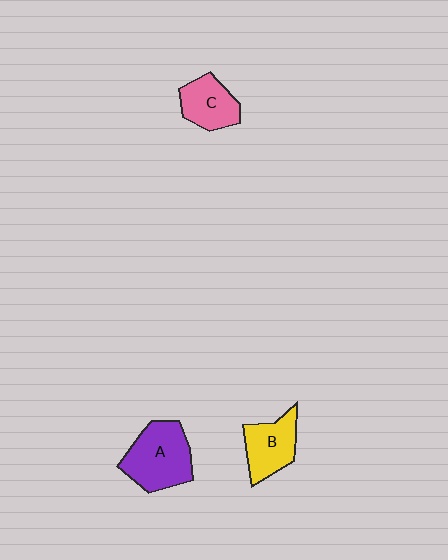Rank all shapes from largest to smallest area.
From largest to smallest: A (purple), B (yellow), C (pink).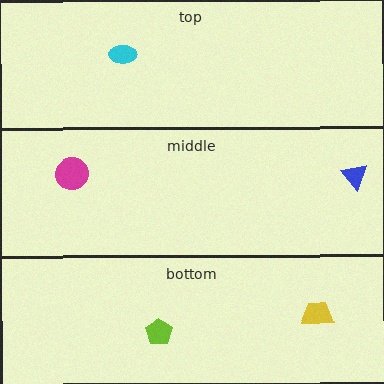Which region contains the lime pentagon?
The bottom region.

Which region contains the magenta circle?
The middle region.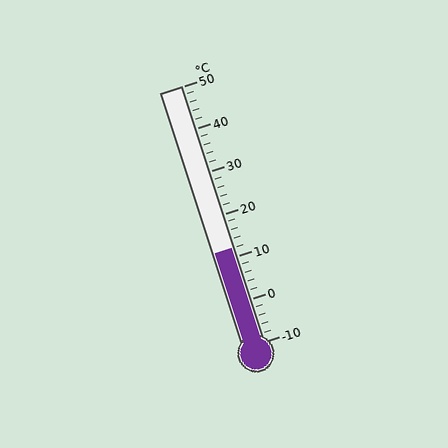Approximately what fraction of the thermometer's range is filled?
The thermometer is filled to approximately 35% of its range.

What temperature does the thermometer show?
The thermometer shows approximately 12°C.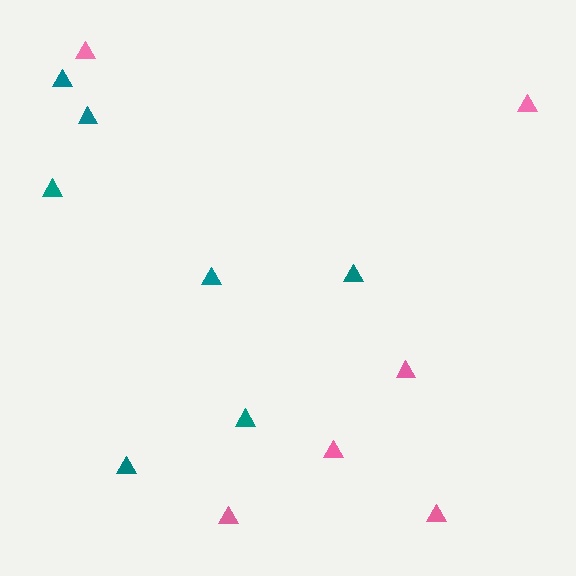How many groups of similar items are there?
There are 2 groups: one group of teal triangles (7) and one group of pink triangles (6).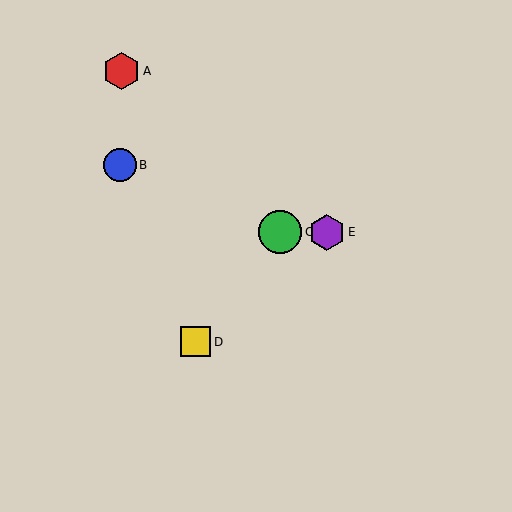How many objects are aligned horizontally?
2 objects (C, E) are aligned horizontally.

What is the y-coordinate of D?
Object D is at y≈342.